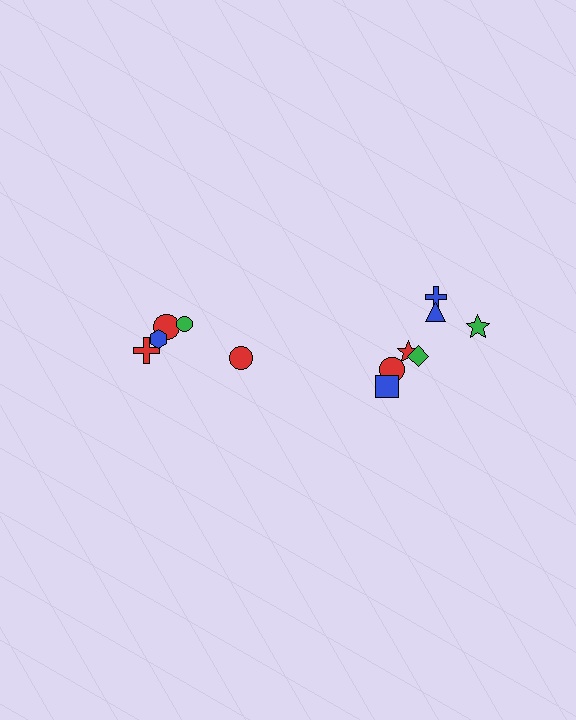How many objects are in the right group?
There are 7 objects.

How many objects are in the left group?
There are 5 objects.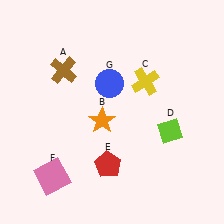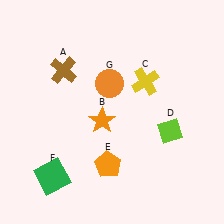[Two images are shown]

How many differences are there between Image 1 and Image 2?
There are 3 differences between the two images.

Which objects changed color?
E changed from red to orange. F changed from pink to green. G changed from blue to orange.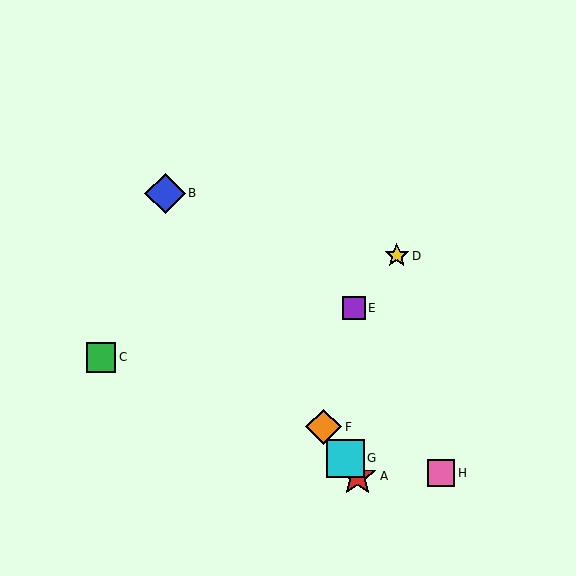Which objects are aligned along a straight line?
Objects A, B, F, G are aligned along a straight line.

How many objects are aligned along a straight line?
4 objects (A, B, F, G) are aligned along a straight line.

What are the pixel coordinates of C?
Object C is at (101, 357).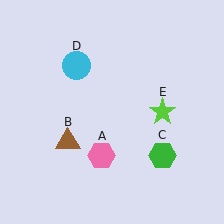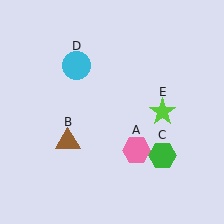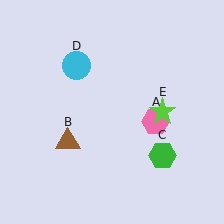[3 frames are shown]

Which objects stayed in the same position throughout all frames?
Brown triangle (object B) and green hexagon (object C) and cyan circle (object D) and lime star (object E) remained stationary.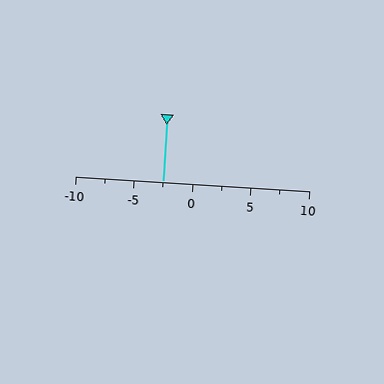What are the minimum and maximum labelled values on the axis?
The axis runs from -10 to 10.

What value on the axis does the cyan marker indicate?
The marker indicates approximately -2.5.